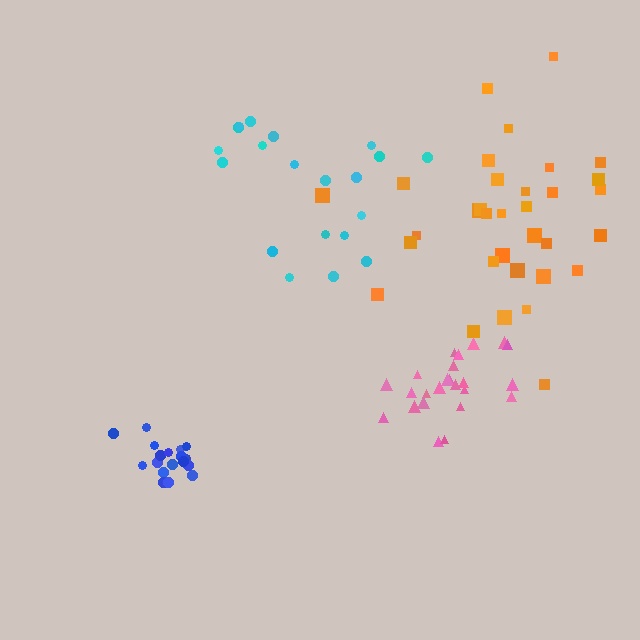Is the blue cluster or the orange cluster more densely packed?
Blue.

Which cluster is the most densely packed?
Blue.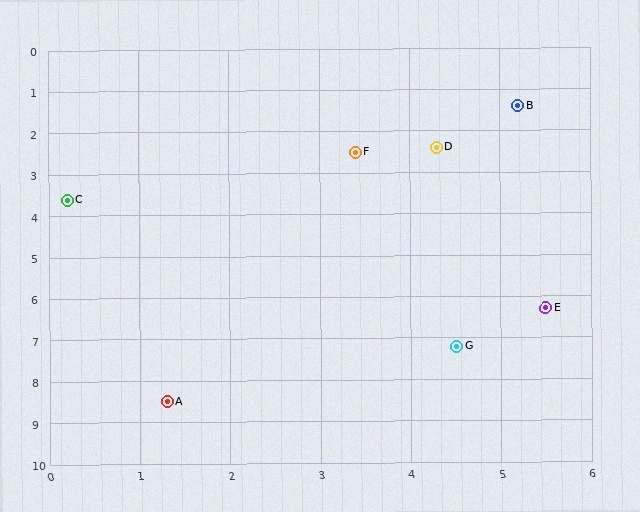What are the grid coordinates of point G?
Point G is at approximately (4.5, 7.2).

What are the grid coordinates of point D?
Point D is at approximately (4.3, 2.4).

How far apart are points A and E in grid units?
Points A and E are about 4.7 grid units apart.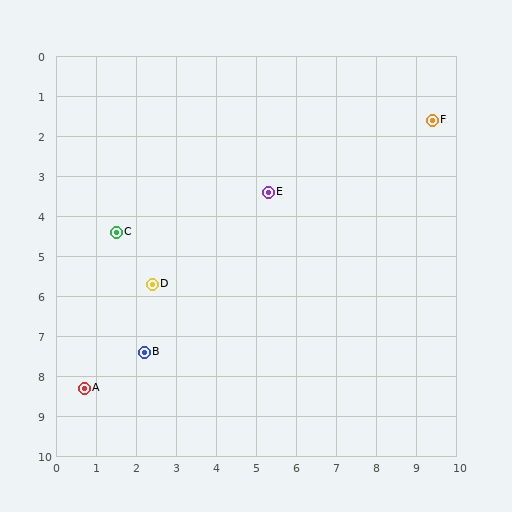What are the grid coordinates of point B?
Point B is at approximately (2.2, 7.4).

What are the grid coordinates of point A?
Point A is at approximately (0.7, 8.3).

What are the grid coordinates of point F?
Point F is at approximately (9.4, 1.6).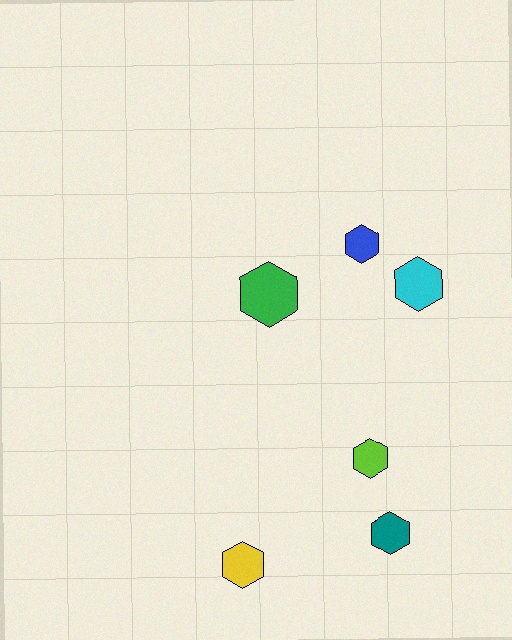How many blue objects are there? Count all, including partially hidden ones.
There is 1 blue object.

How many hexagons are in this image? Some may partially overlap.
There are 6 hexagons.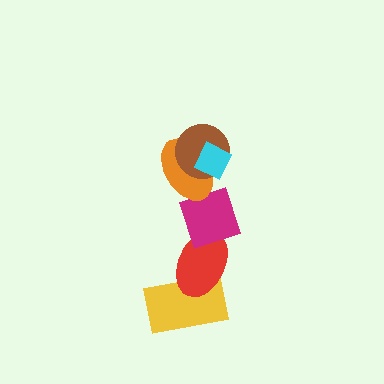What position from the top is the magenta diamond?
The magenta diamond is 4th from the top.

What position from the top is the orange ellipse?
The orange ellipse is 3rd from the top.